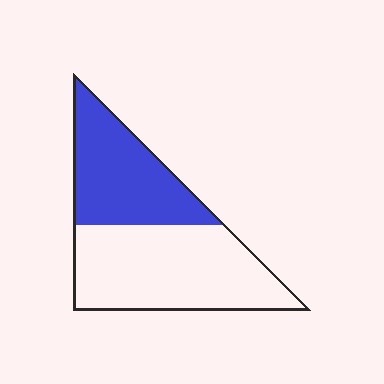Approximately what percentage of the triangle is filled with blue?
Approximately 40%.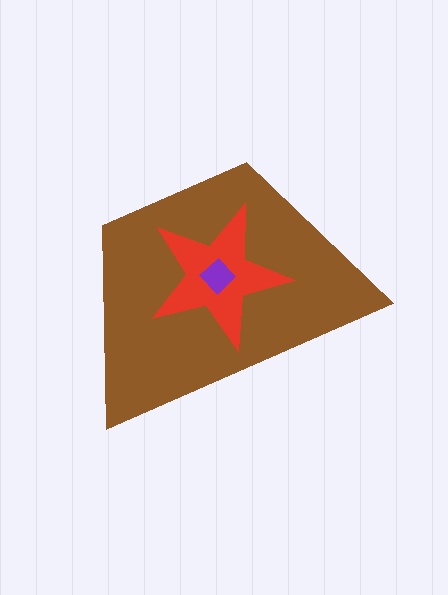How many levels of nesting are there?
3.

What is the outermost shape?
The brown trapezoid.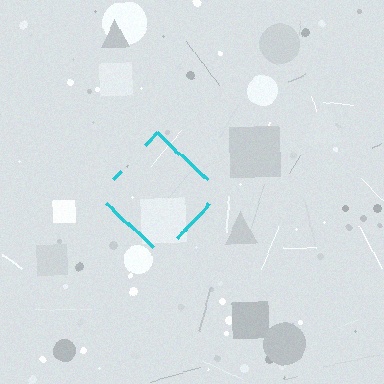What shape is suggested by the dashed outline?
The dashed outline suggests a diamond.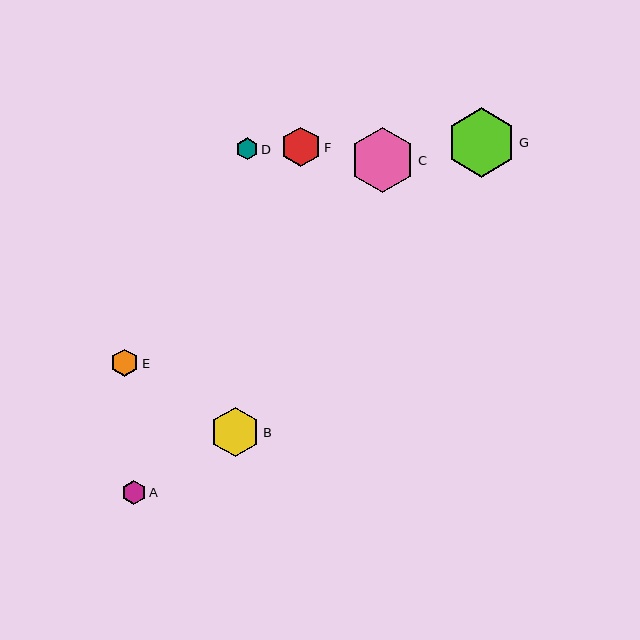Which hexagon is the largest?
Hexagon G is the largest with a size of approximately 69 pixels.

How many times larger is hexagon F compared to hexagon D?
Hexagon F is approximately 1.8 times the size of hexagon D.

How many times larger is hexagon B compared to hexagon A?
Hexagon B is approximately 2.1 times the size of hexagon A.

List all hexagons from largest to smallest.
From largest to smallest: G, C, B, F, E, A, D.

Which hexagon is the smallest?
Hexagon D is the smallest with a size of approximately 22 pixels.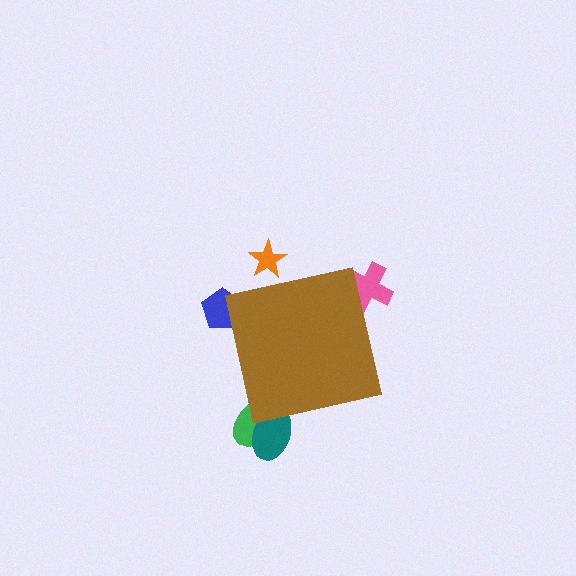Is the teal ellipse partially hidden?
Yes, the teal ellipse is partially hidden behind the brown square.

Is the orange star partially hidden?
Yes, the orange star is partially hidden behind the brown square.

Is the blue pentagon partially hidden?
Yes, the blue pentagon is partially hidden behind the brown square.